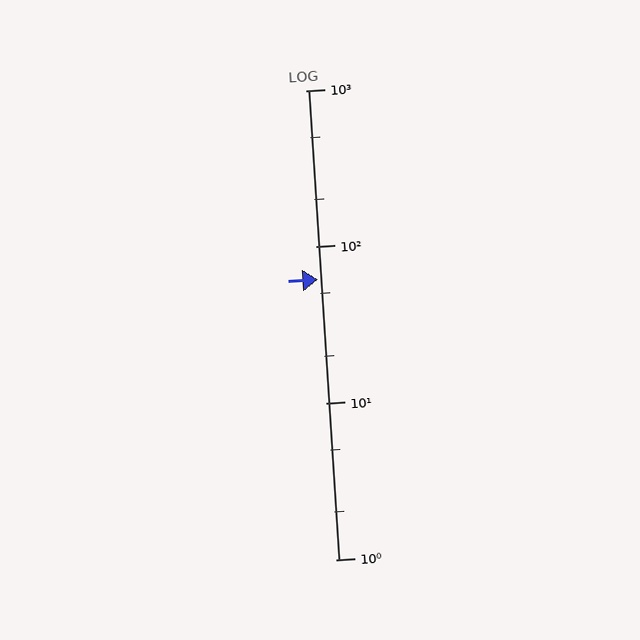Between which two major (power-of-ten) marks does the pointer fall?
The pointer is between 10 and 100.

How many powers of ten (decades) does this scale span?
The scale spans 3 decades, from 1 to 1000.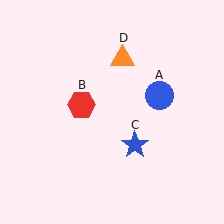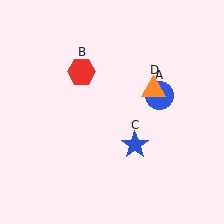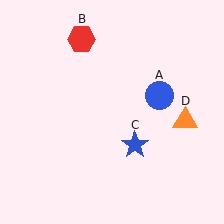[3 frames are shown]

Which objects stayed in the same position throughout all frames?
Blue circle (object A) and blue star (object C) remained stationary.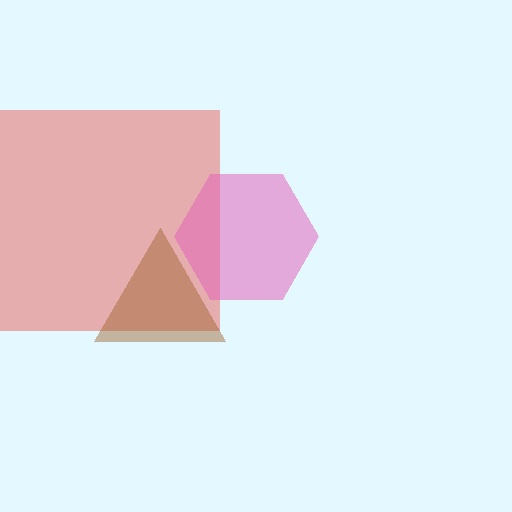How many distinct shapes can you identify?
There are 3 distinct shapes: a red square, a pink hexagon, a brown triangle.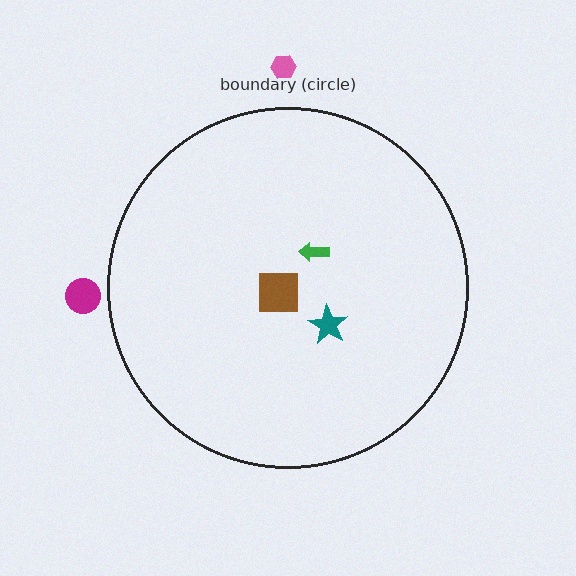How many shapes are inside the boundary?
4 inside, 2 outside.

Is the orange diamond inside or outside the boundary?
Inside.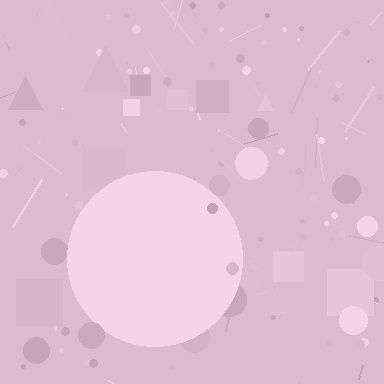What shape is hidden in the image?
A circle is hidden in the image.